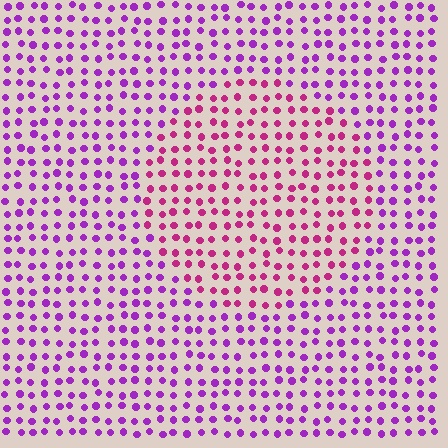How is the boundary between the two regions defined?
The boundary is defined purely by a slight shift in hue (about 37 degrees). Spacing, size, and orientation are identical on both sides.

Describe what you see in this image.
The image is filled with small purple elements in a uniform arrangement. A circle-shaped region is visible where the elements are tinted to a slightly different hue, forming a subtle color boundary.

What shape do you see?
I see a circle.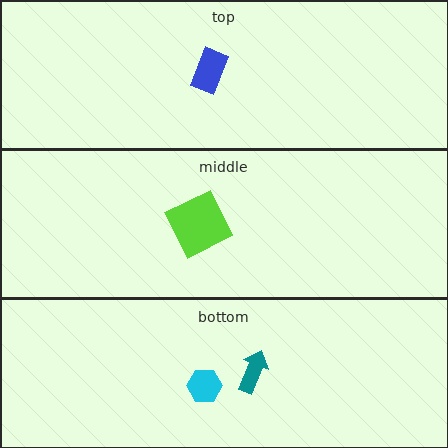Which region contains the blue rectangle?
The top region.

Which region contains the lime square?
The middle region.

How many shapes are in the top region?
1.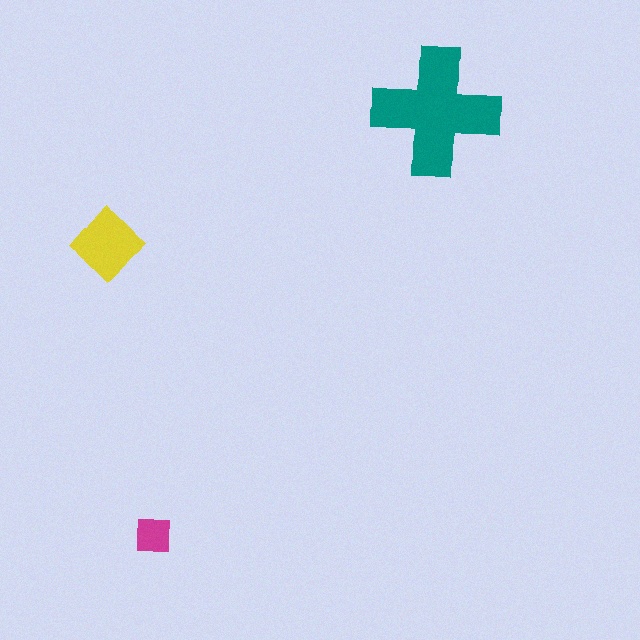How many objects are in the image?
There are 3 objects in the image.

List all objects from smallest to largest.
The magenta square, the yellow diamond, the teal cross.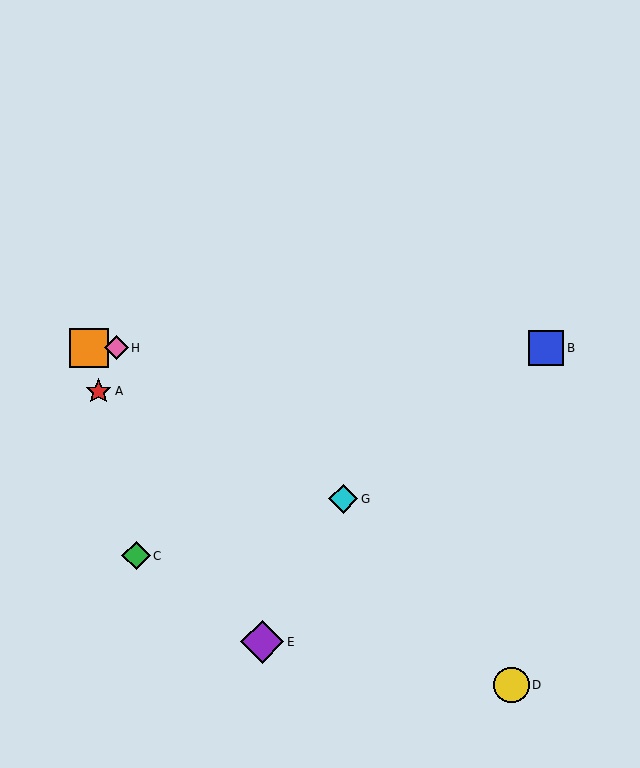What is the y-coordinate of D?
Object D is at y≈685.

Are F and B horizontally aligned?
Yes, both are at y≈348.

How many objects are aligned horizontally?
3 objects (B, F, H) are aligned horizontally.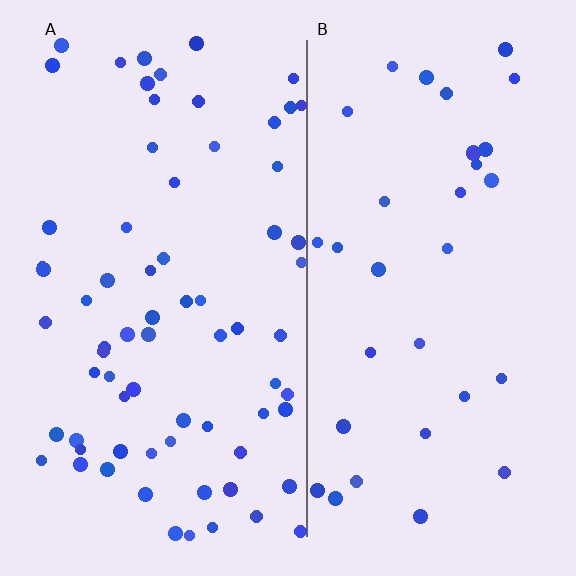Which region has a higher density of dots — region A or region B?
A (the left).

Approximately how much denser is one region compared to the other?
Approximately 2.1× — region A over region B.